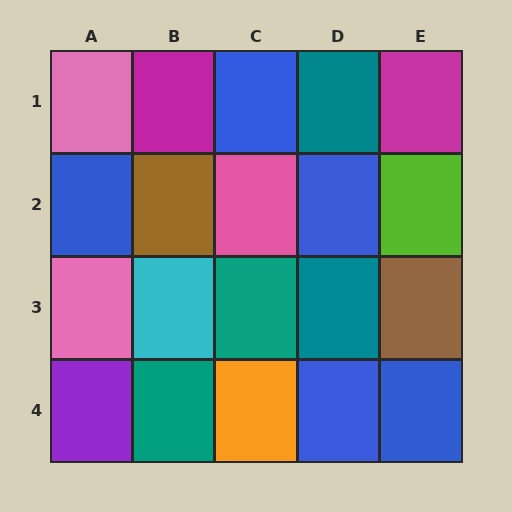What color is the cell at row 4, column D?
Blue.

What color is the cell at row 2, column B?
Brown.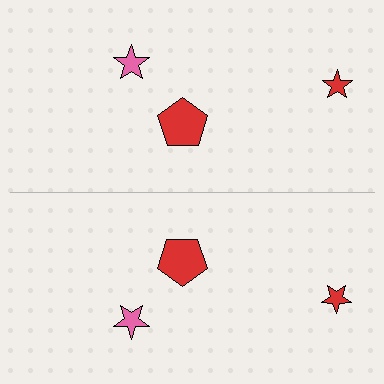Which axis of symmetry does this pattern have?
The pattern has a horizontal axis of symmetry running through the center of the image.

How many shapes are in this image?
There are 6 shapes in this image.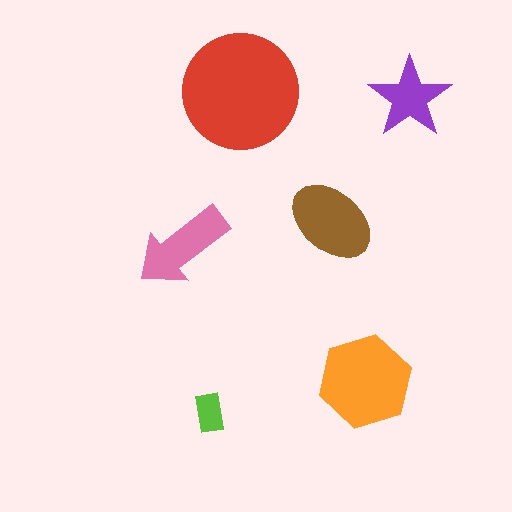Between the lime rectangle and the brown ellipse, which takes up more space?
The brown ellipse.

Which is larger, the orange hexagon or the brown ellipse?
The orange hexagon.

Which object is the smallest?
The lime rectangle.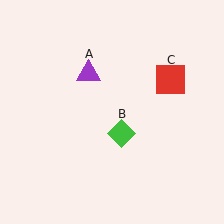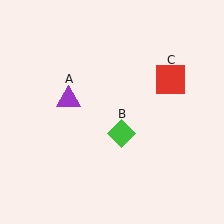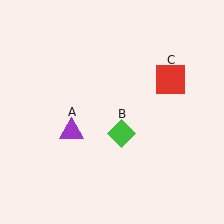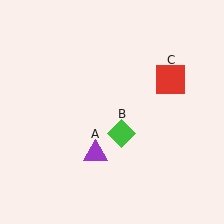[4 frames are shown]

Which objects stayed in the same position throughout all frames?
Green diamond (object B) and red square (object C) remained stationary.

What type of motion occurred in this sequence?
The purple triangle (object A) rotated counterclockwise around the center of the scene.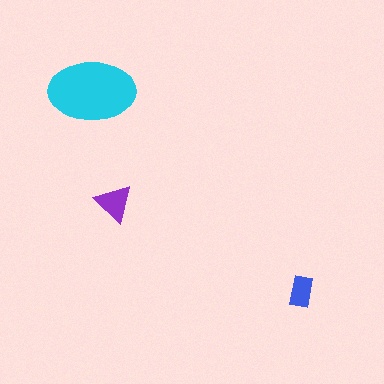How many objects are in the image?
There are 3 objects in the image.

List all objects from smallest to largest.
The blue rectangle, the purple triangle, the cyan ellipse.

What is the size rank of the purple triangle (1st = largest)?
2nd.